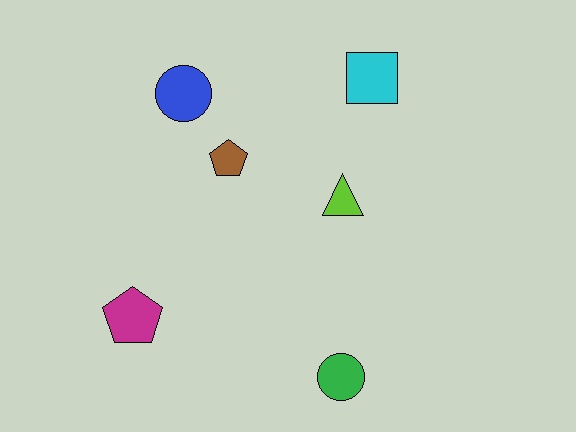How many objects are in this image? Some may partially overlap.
There are 6 objects.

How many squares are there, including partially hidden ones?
There is 1 square.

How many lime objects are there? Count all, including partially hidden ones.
There is 1 lime object.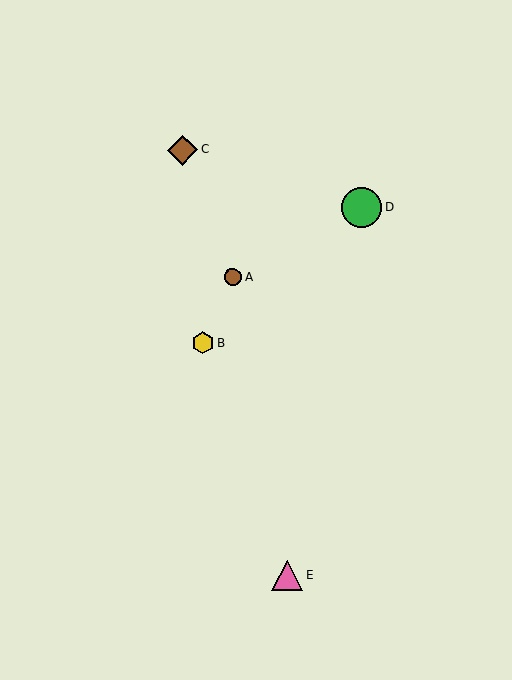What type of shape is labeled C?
Shape C is a brown diamond.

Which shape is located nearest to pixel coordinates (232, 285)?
The brown circle (labeled A) at (233, 278) is nearest to that location.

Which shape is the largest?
The green circle (labeled D) is the largest.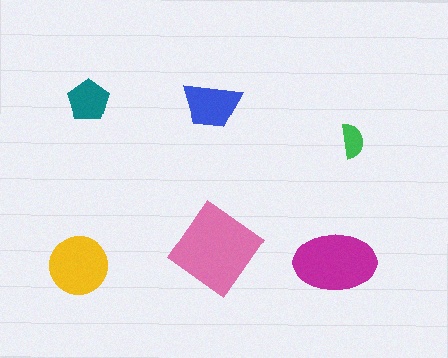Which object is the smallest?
The green semicircle.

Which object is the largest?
The pink diamond.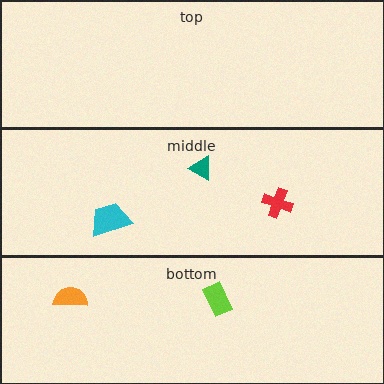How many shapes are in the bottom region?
2.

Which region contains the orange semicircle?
The bottom region.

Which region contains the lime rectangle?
The bottom region.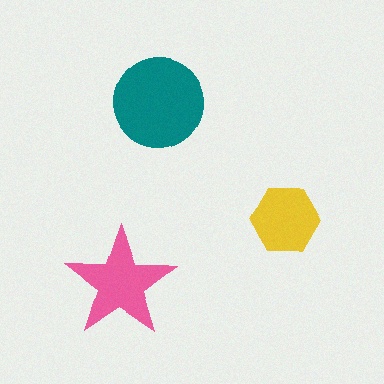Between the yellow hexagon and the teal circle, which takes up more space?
The teal circle.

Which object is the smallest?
The yellow hexagon.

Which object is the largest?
The teal circle.